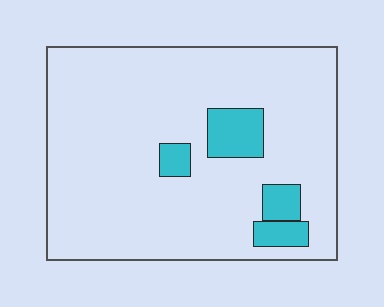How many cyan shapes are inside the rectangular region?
4.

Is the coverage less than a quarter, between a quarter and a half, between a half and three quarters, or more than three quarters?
Less than a quarter.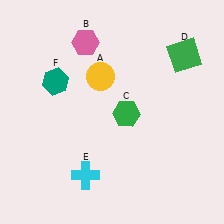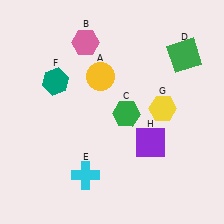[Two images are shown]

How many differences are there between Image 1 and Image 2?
There are 2 differences between the two images.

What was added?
A yellow hexagon (G), a purple square (H) were added in Image 2.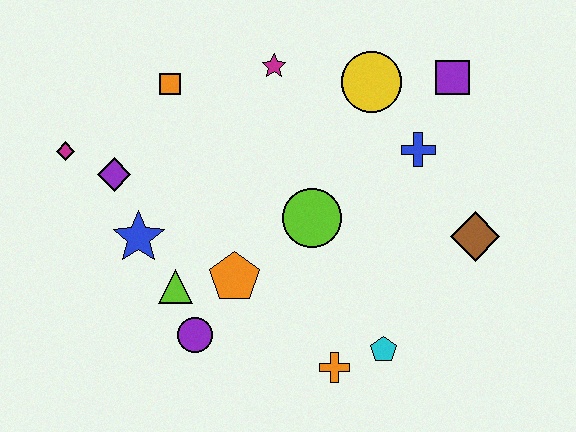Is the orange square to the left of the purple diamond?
No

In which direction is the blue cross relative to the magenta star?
The blue cross is to the right of the magenta star.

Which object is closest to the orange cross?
The cyan pentagon is closest to the orange cross.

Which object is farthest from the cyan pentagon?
The magenta diamond is farthest from the cyan pentagon.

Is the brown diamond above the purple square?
No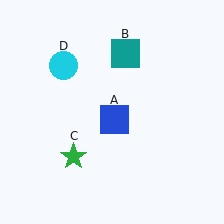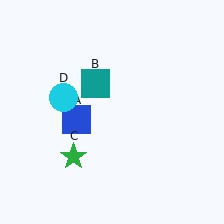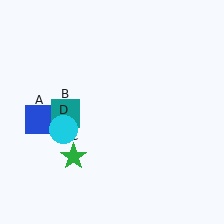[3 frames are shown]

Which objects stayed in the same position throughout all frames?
Green star (object C) remained stationary.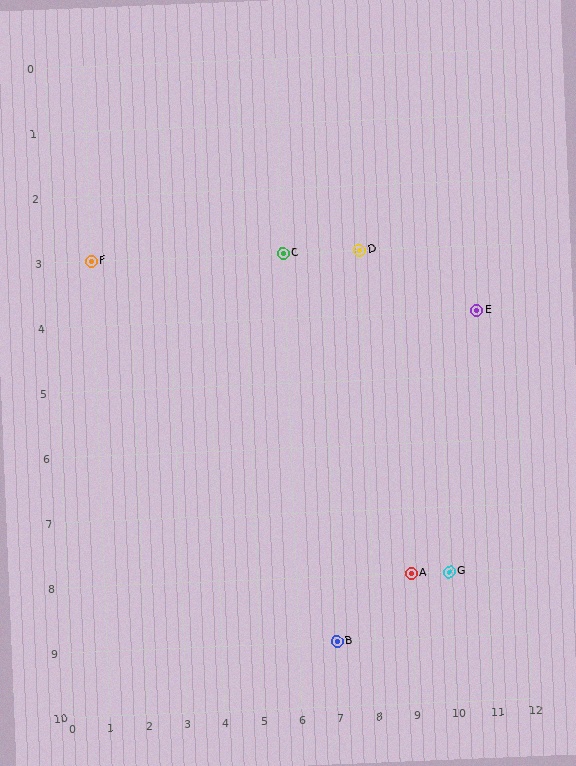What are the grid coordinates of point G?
Point G is at grid coordinates (10, 8).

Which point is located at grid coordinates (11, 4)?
Point E is at (11, 4).